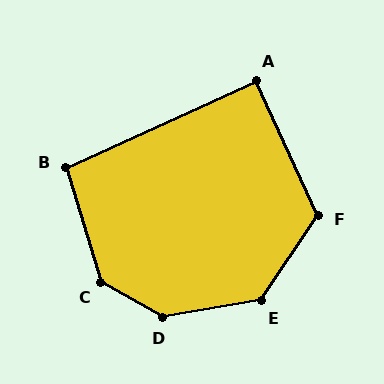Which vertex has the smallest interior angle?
A, at approximately 90 degrees.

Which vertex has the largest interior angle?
D, at approximately 141 degrees.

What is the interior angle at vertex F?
Approximately 122 degrees (obtuse).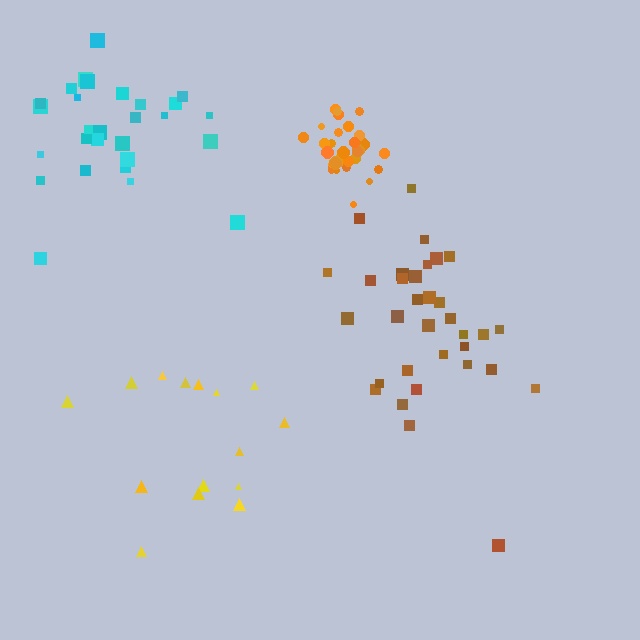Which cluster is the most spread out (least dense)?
Yellow.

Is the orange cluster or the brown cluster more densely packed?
Orange.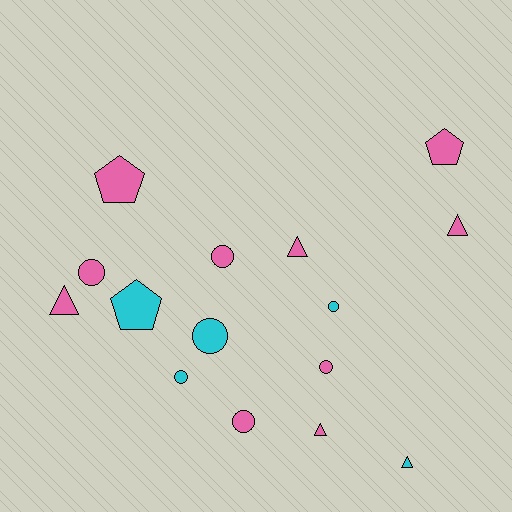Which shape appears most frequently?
Circle, with 7 objects.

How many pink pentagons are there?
There are 2 pink pentagons.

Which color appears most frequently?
Pink, with 10 objects.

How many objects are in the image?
There are 15 objects.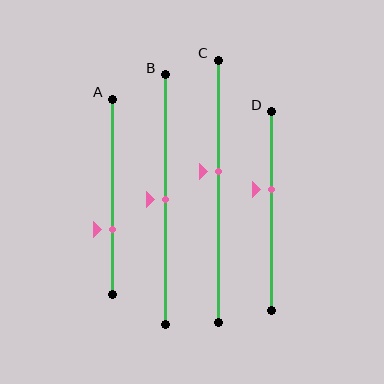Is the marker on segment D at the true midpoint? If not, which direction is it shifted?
No, the marker on segment D is shifted upward by about 11% of the segment length.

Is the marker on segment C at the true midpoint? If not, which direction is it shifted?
No, the marker on segment C is shifted upward by about 7% of the segment length.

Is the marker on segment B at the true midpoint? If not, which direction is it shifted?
Yes, the marker on segment B is at the true midpoint.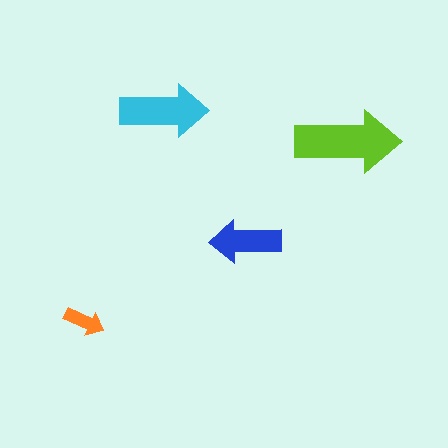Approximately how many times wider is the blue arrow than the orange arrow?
About 2 times wider.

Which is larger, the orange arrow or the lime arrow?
The lime one.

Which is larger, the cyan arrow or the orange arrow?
The cyan one.